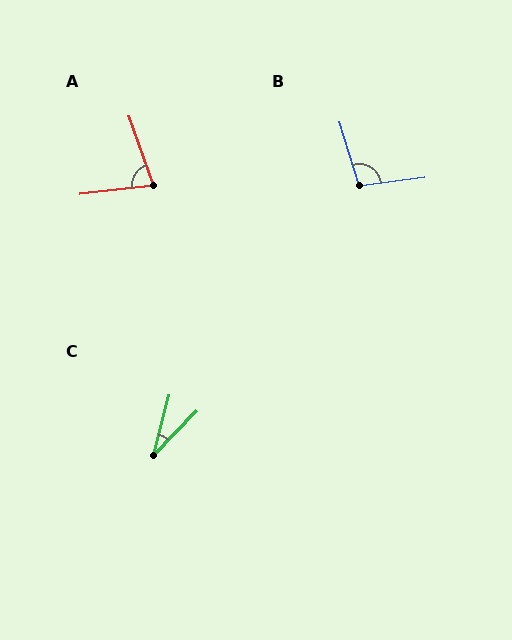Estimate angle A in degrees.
Approximately 76 degrees.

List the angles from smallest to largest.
C (30°), A (76°), B (100°).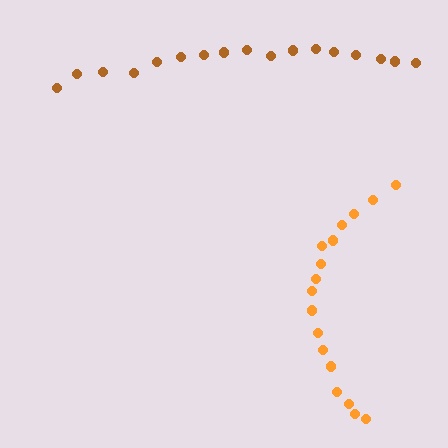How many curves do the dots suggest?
There are 2 distinct paths.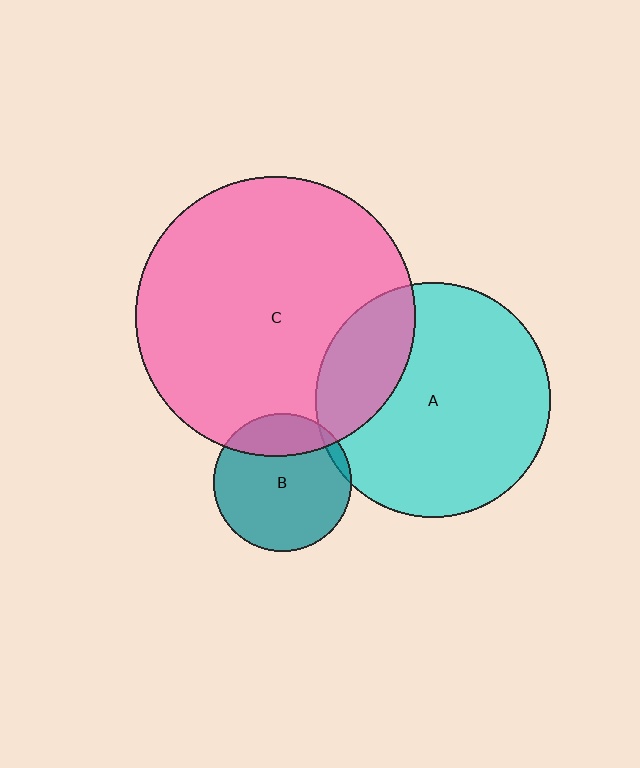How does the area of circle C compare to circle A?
Approximately 1.4 times.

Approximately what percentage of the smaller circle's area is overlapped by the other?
Approximately 5%.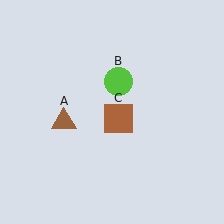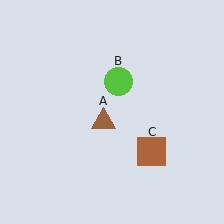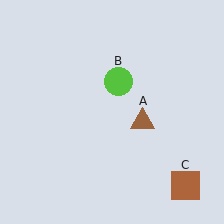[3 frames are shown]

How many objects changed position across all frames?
2 objects changed position: brown triangle (object A), brown square (object C).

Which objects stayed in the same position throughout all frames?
Lime circle (object B) remained stationary.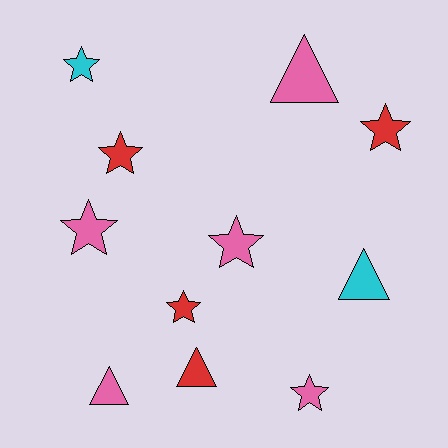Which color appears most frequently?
Pink, with 5 objects.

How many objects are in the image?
There are 11 objects.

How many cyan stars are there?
There is 1 cyan star.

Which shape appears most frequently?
Star, with 7 objects.